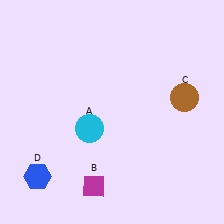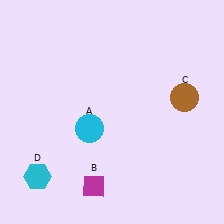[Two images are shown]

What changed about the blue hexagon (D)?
In Image 1, D is blue. In Image 2, it changed to cyan.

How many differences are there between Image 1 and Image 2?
There is 1 difference between the two images.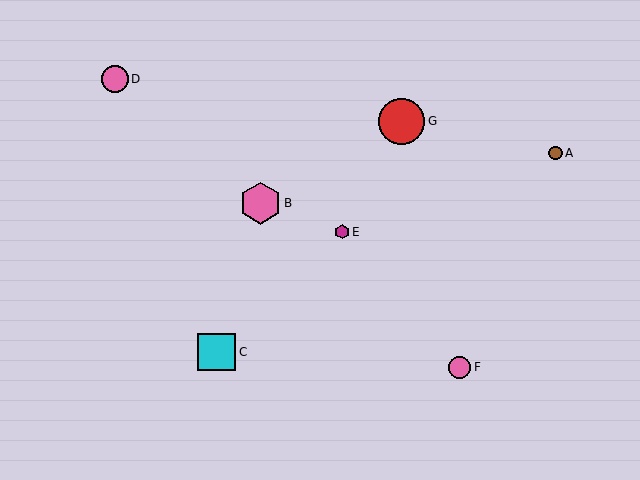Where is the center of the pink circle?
The center of the pink circle is at (460, 367).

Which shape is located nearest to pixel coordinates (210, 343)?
The cyan square (labeled C) at (217, 352) is nearest to that location.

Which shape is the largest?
The red circle (labeled G) is the largest.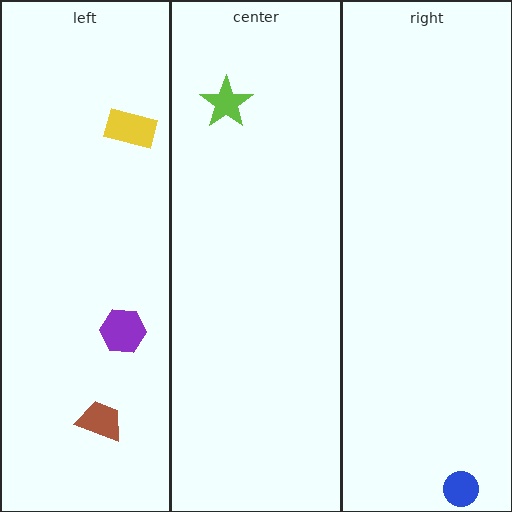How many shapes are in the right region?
1.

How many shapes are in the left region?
3.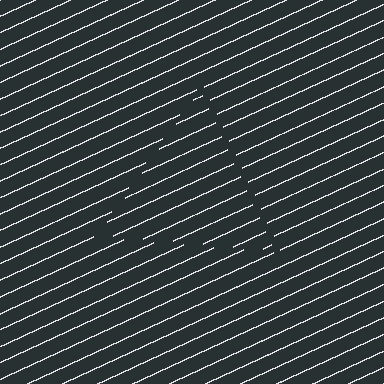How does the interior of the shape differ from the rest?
The interior of the shape contains the same grating, shifted by half a period — the contour is defined by the phase discontinuity where line-ends from the inner and outer gratings abut.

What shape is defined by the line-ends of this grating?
An illusory triangle. The interior of the shape contains the same grating, shifted by half a period — the contour is defined by the phase discontinuity where line-ends from the inner and outer gratings abut.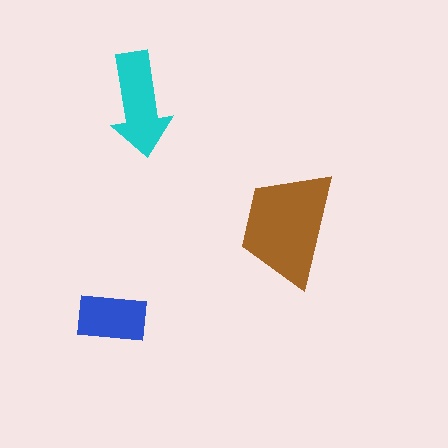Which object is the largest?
The brown trapezoid.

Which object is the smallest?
The blue rectangle.